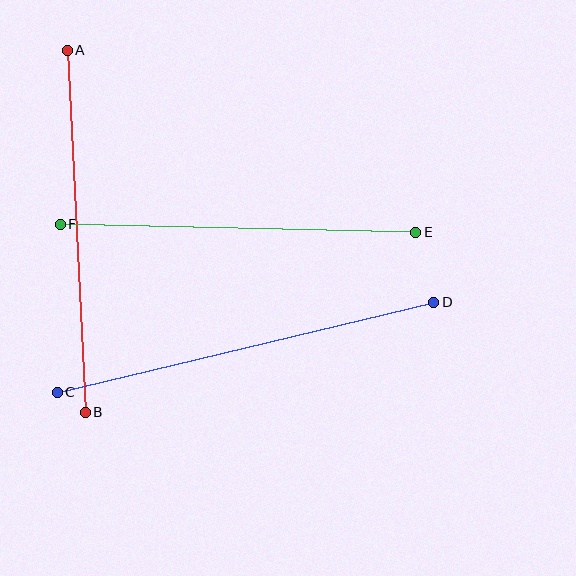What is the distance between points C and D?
The distance is approximately 387 pixels.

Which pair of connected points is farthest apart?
Points C and D are farthest apart.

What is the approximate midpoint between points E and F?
The midpoint is at approximately (238, 228) pixels.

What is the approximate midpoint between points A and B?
The midpoint is at approximately (76, 231) pixels.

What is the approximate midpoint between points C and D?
The midpoint is at approximately (246, 347) pixels.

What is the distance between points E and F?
The distance is approximately 356 pixels.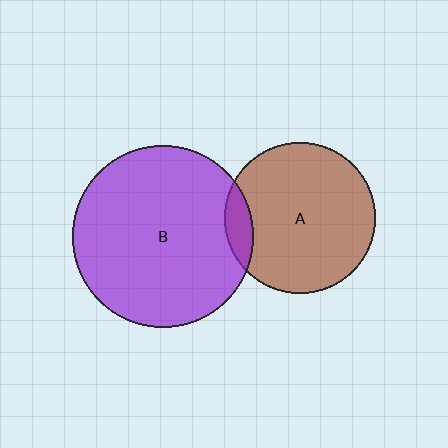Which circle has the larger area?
Circle B (purple).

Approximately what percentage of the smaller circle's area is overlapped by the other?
Approximately 10%.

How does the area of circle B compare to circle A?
Approximately 1.4 times.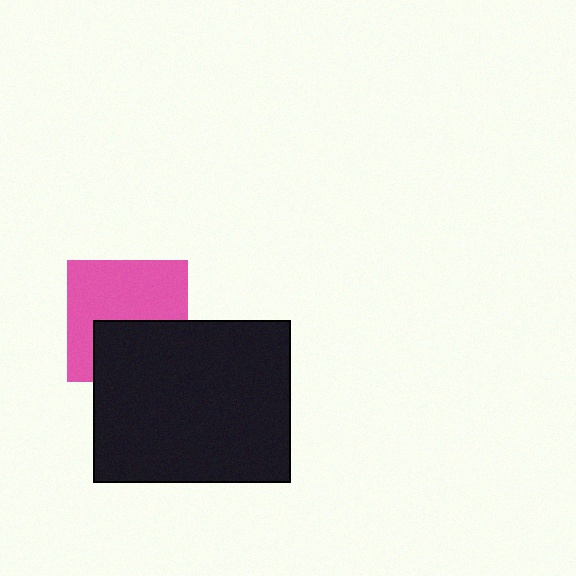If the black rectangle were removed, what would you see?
You would see the complete pink square.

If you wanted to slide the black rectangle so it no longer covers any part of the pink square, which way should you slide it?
Slide it down — that is the most direct way to separate the two shapes.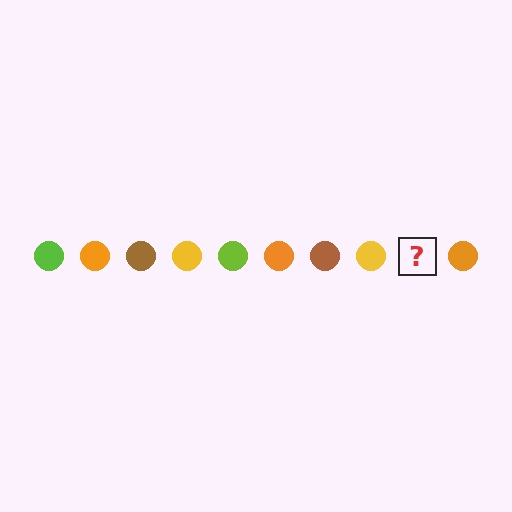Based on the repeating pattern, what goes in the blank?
The blank should be a lime circle.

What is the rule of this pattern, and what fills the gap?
The rule is that the pattern cycles through lime, orange, brown, yellow circles. The gap should be filled with a lime circle.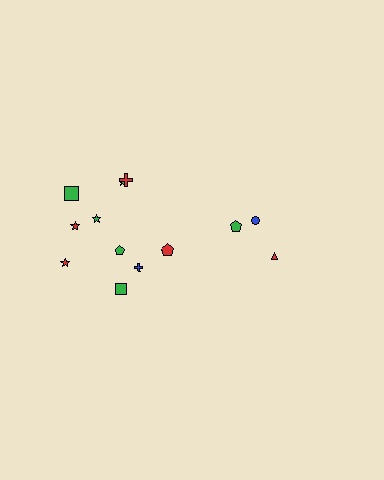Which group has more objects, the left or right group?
The left group.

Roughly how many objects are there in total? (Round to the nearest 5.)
Roughly 15 objects in total.